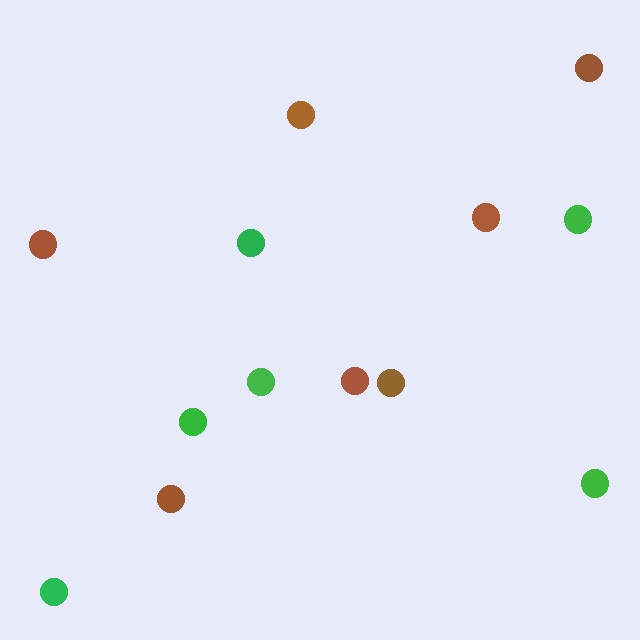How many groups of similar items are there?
There are 2 groups: one group of green circles (6) and one group of brown circles (7).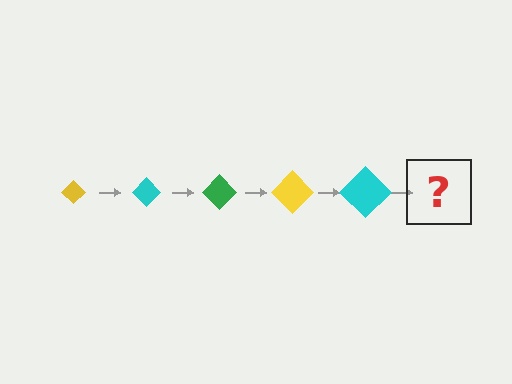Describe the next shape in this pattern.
It should be a green diamond, larger than the previous one.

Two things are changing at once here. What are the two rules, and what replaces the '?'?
The two rules are that the diamond grows larger each step and the color cycles through yellow, cyan, and green. The '?' should be a green diamond, larger than the previous one.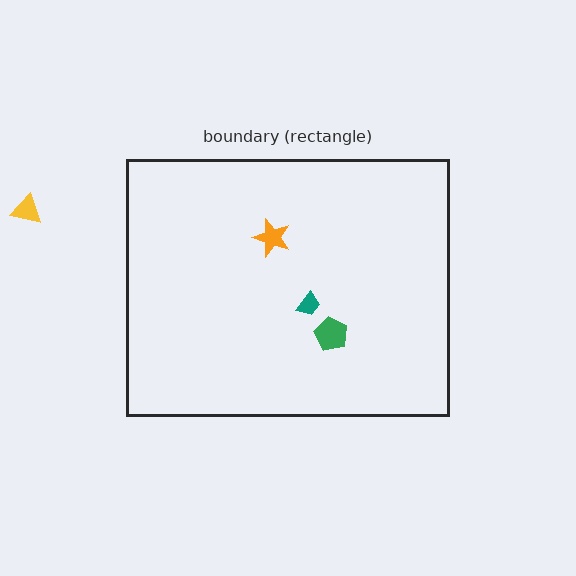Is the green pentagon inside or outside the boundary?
Inside.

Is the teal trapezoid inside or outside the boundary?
Inside.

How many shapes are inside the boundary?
3 inside, 1 outside.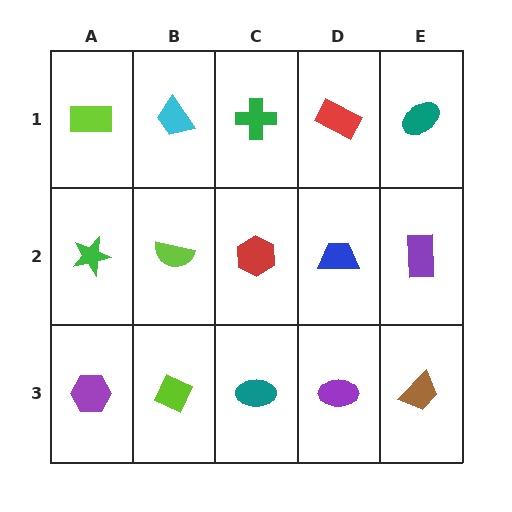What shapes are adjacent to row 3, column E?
A purple rectangle (row 2, column E), a purple ellipse (row 3, column D).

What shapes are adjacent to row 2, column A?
A lime rectangle (row 1, column A), a purple hexagon (row 3, column A), a lime semicircle (row 2, column B).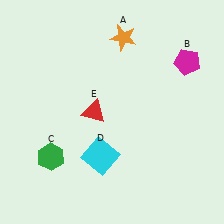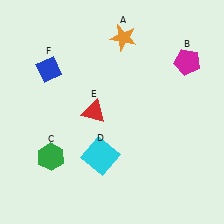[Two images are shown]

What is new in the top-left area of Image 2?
A blue diamond (F) was added in the top-left area of Image 2.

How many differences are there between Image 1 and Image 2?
There is 1 difference between the two images.